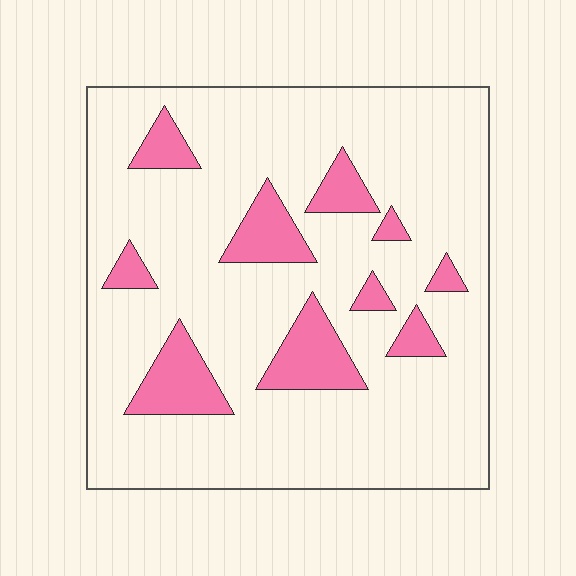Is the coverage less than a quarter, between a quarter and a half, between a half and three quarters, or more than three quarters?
Less than a quarter.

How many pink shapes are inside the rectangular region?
10.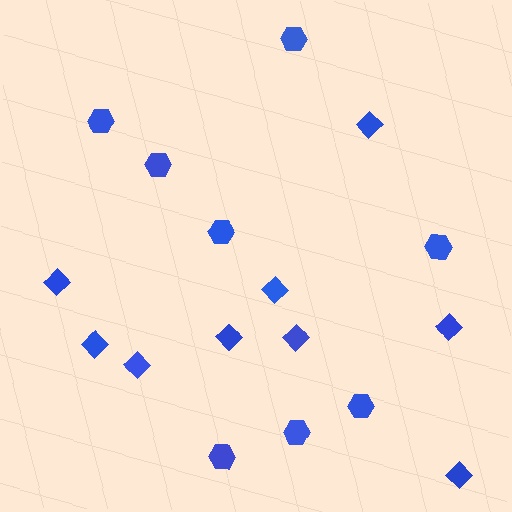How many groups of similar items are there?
There are 2 groups: one group of hexagons (8) and one group of diamonds (9).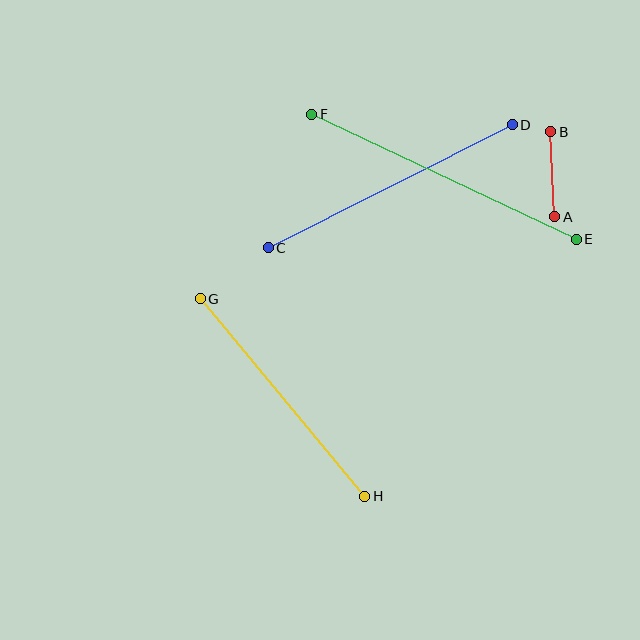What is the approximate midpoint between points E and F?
The midpoint is at approximately (444, 177) pixels.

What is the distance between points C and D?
The distance is approximately 273 pixels.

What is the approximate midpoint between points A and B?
The midpoint is at approximately (553, 174) pixels.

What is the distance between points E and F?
The distance is approximately 293 pixels.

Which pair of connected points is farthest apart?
Points E and F are farthest apart.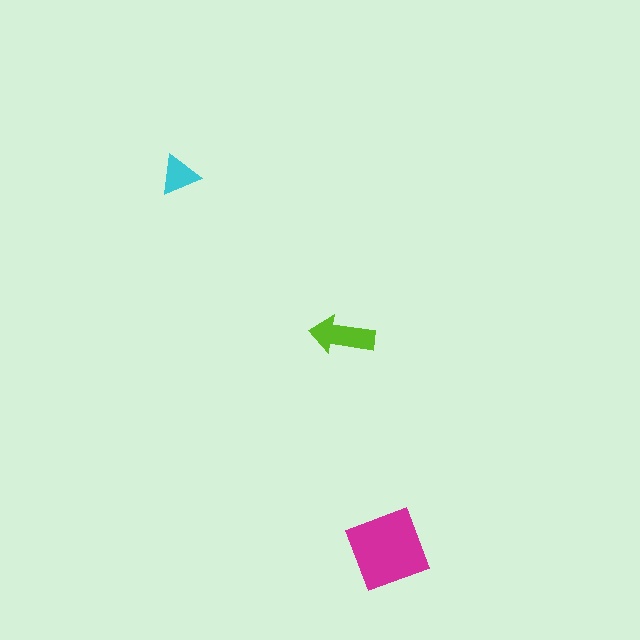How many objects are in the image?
There are 3 objects in the image.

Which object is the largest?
The magenta square.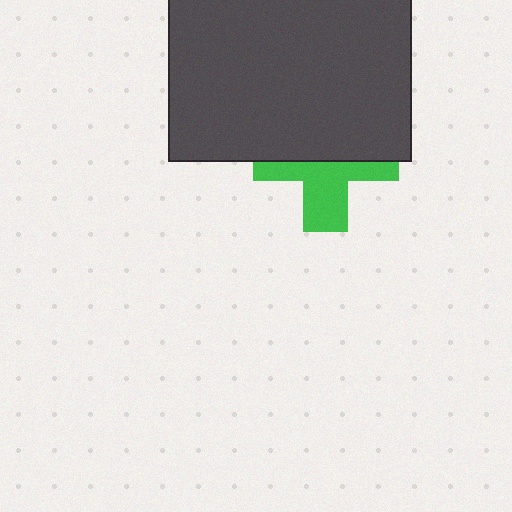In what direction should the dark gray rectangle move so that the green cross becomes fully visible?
The dark gray rectangle should move up. That is the shortest direction to clear the overlap and leave the green cross fully visible.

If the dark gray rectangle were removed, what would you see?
You would see the complete green cross.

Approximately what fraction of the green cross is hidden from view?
Roughly 54% of the green cross is hidden behind the dark gray rectangle.